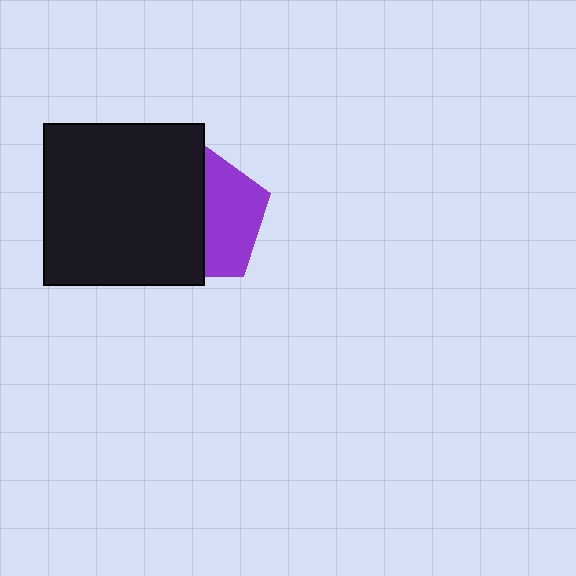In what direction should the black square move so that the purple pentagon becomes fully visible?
The black square should move left. That is the shortest direction to clear the overlap and leave the purple pentagon fully visible.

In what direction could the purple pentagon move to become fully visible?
The purple pentagon could move right. That would shift it out from behind the black square entirely.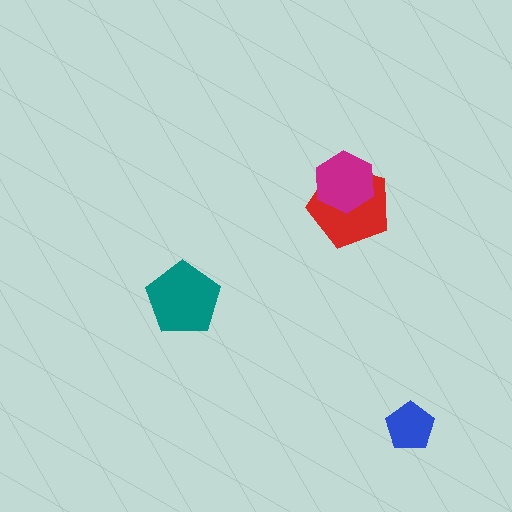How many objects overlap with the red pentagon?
1 object overlaps with the red pentagon.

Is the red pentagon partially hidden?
Yes, it is partially covered by another shape.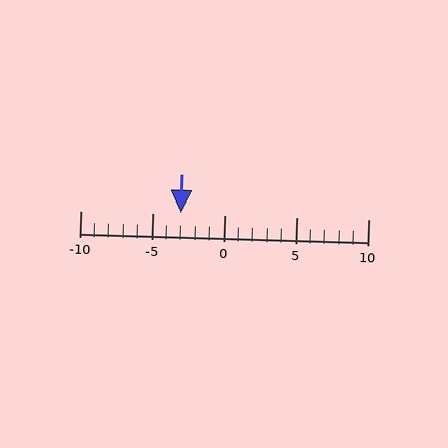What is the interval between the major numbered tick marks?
The major tick marks are spaced 5 units apart.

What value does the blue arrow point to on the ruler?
The blue arrow points to approximately -3.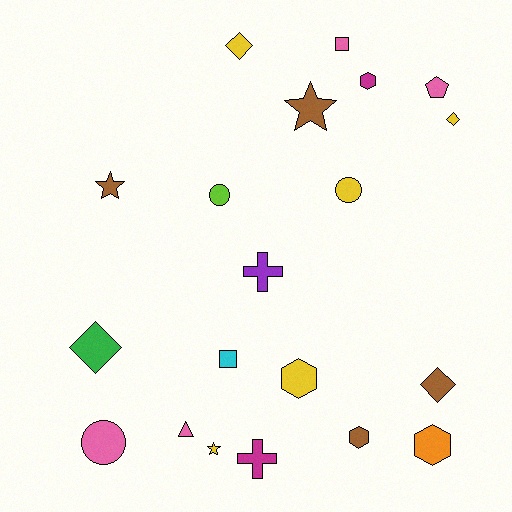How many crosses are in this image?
There are 2 crosses.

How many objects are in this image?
There are 20 objects.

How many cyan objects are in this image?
There is 1 cyan object.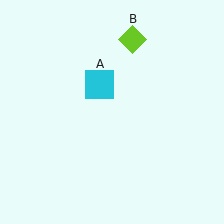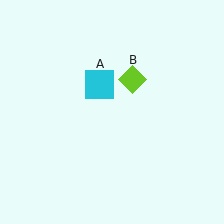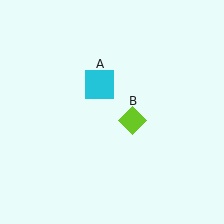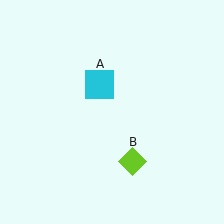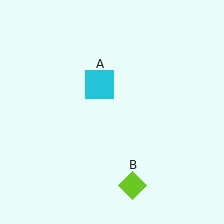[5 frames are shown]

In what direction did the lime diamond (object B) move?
The lime diamond (object B) moved down.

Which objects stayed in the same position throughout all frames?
Cyan square (object A) remained stationary.